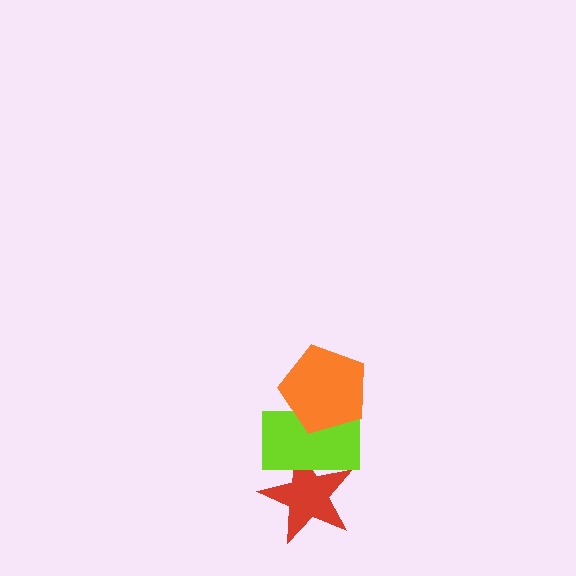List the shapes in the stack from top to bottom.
From top to bottom: the orange pentagon, the lime rectangle, the red star.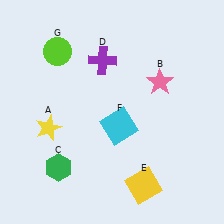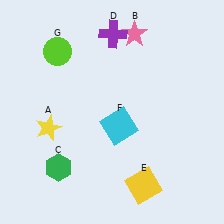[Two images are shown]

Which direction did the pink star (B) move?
The pink star (B) moved up.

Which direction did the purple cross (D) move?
The purple cross (D) moved up.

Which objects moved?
The objects that moved are: the pink star (B), the purple cross (D).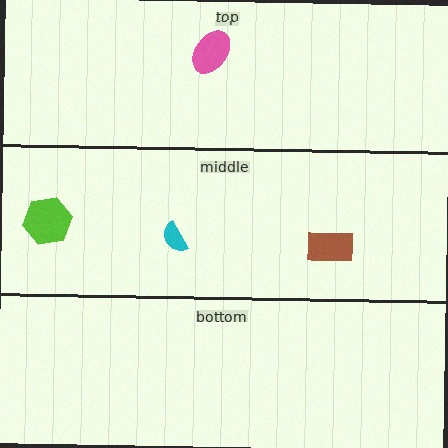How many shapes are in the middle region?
3.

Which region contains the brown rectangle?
The middle region.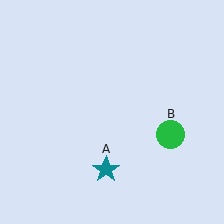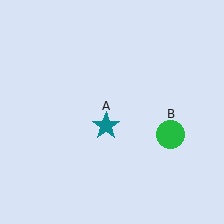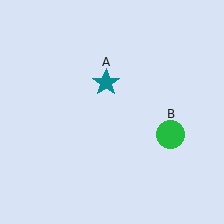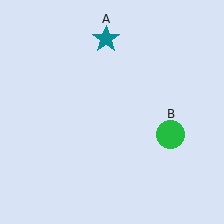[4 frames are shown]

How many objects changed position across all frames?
1 object changed position: teal star (object A).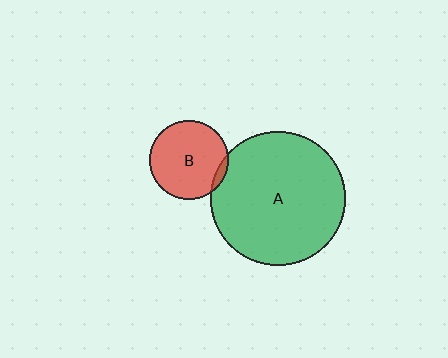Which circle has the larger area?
Circle A (green).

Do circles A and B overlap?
Yes.